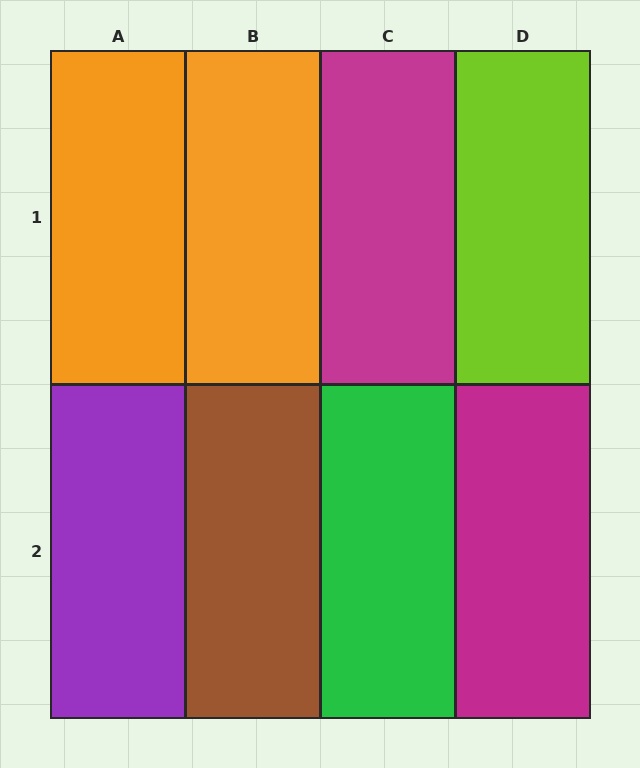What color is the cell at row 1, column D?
Lime.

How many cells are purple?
1 cell is purple.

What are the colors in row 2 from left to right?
Purple, brown, green, magenta.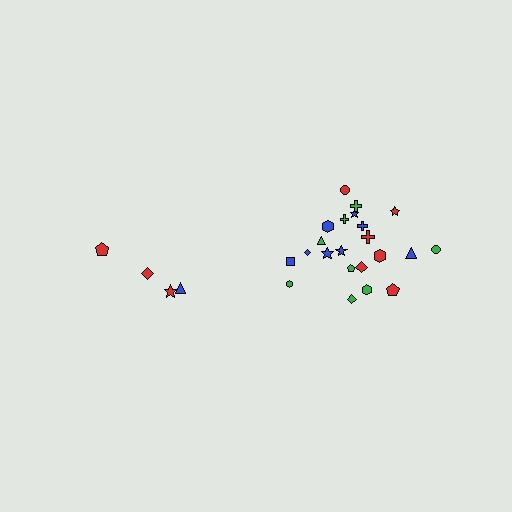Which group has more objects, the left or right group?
The right group.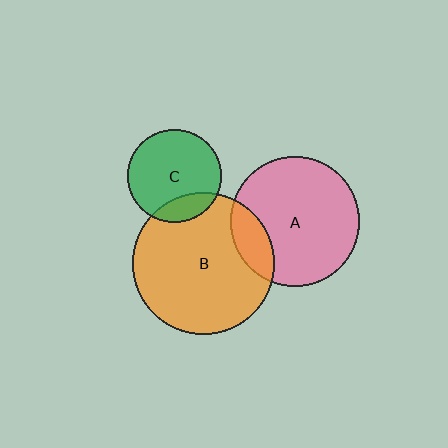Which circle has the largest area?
Circle B (orange).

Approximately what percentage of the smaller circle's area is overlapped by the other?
Approximately 20%.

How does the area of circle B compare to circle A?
Approximately 1.2 times.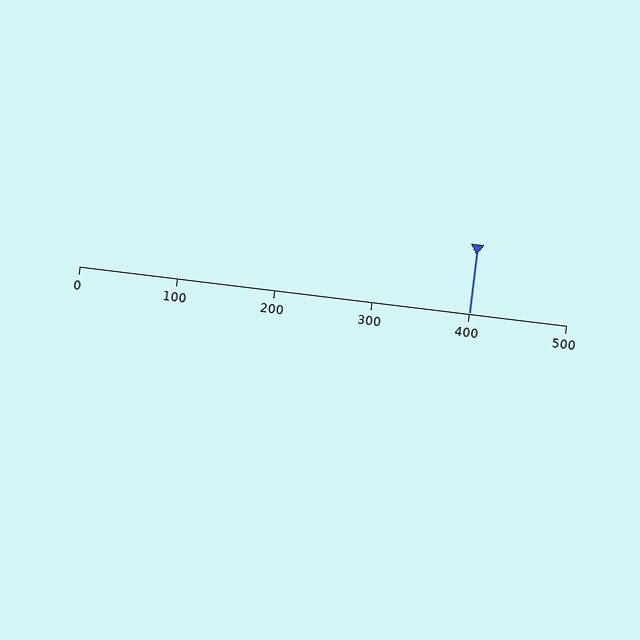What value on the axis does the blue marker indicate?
The marker indicates approximately 400.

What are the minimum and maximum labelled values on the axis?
The axis runs from 0 to 500.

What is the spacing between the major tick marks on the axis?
The major ticks are spaced 100 apart.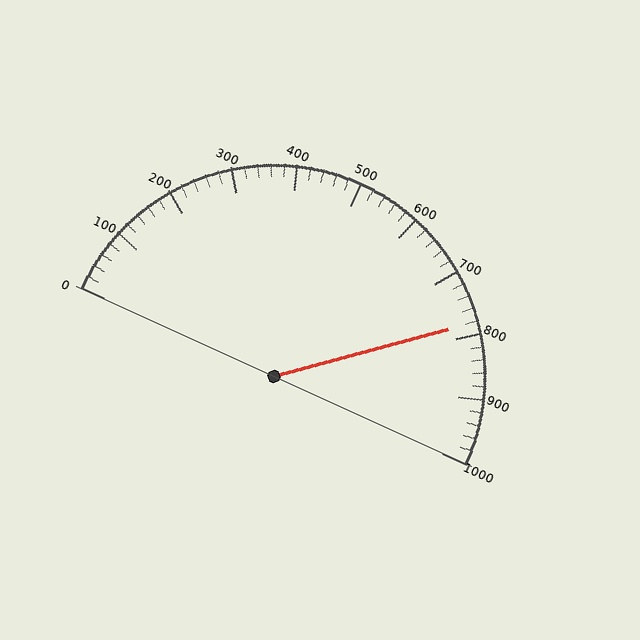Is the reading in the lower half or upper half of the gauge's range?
The reading is in the upper half of the range (0 to 1000).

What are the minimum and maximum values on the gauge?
The gauge ranges from 0 to 1000.